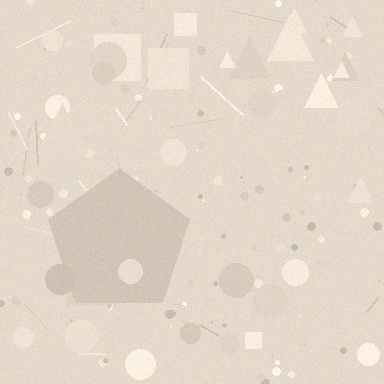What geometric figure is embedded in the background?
A pentagon is embedded in the background.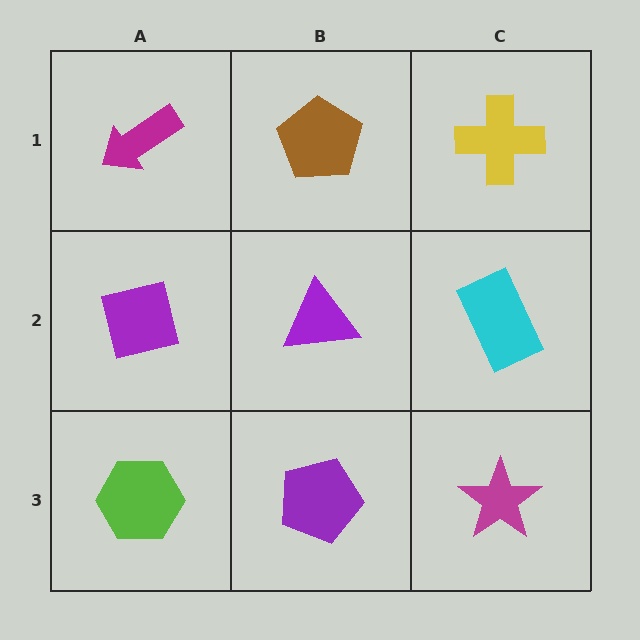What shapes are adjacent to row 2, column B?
A brown pentagon (row 1, column B), a purple pentagon (row 3, column B), a purple square (row 2, column A), a cyan rectangle (row 2, column C).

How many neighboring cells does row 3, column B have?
3.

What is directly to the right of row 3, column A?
A purple pentagon.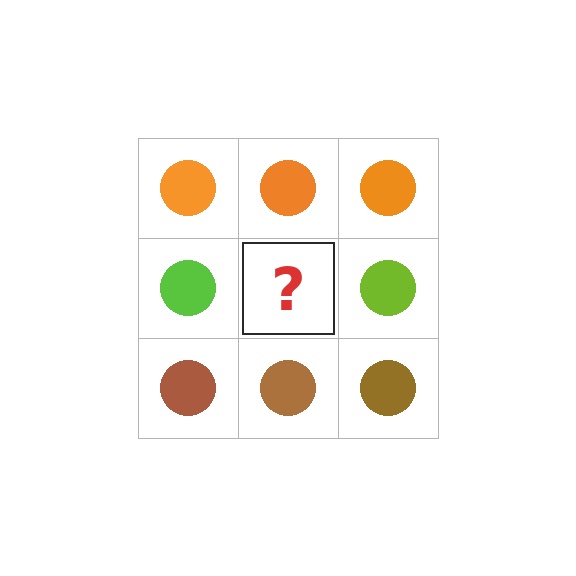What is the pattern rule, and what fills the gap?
The rule is that each row has a consistent color. The gap should be filled with a lime circle.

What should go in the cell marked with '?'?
The missing cell should contain a lime circle.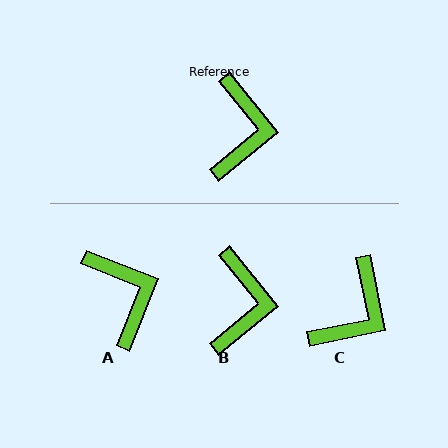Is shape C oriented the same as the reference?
No, it is off by about 28 degrees.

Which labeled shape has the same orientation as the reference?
B.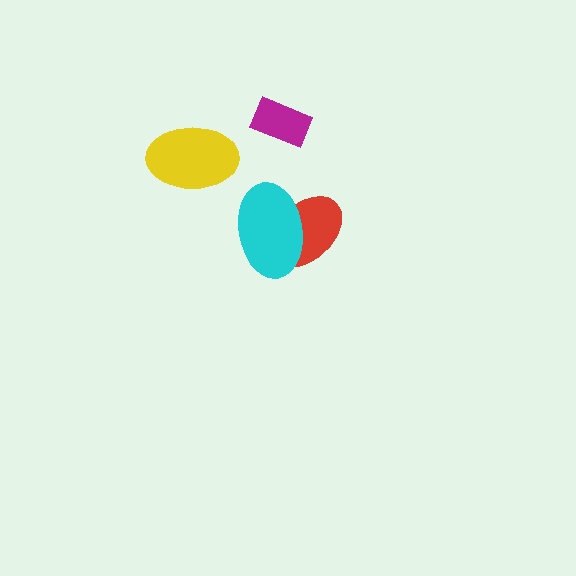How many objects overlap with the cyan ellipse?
1 object overlaps with the cyan ellipse.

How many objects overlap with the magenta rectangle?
0 objects overlap with the magenta rectangle.